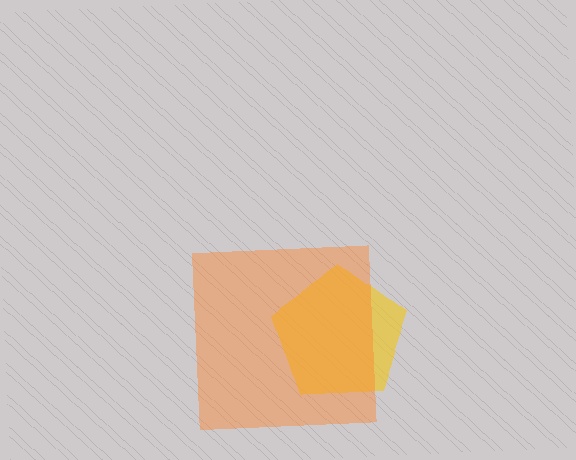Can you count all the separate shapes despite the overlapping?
Yes, there are 2 separate shapes.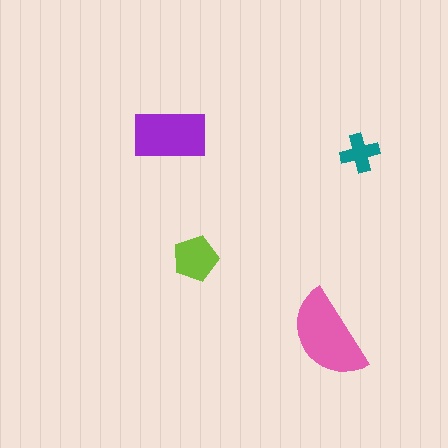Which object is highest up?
The purple rectangle is topmost.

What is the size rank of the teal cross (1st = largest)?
4th.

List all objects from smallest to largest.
The teal cross, the lime pentagon, the purple rectangle, the pink semicircle.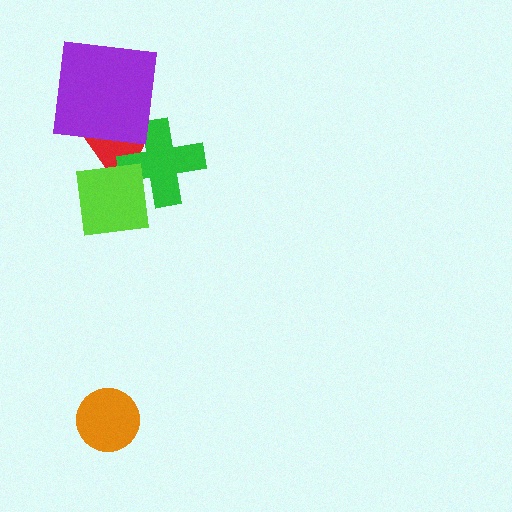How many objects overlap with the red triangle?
3 objects overlap with the red triangle.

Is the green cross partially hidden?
Yes, it is partially covered by another shape.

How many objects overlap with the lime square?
2 objects overlap with the lime square.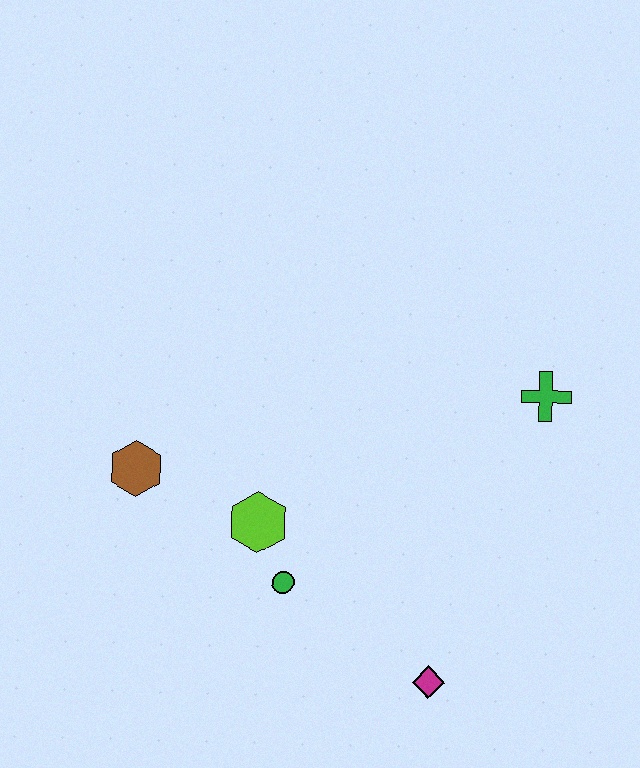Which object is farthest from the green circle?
The green cross is farthest from the green circle.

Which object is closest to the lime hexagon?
The green circle is closest to the lime hexagon.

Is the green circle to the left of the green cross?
Yes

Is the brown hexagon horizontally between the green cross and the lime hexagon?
No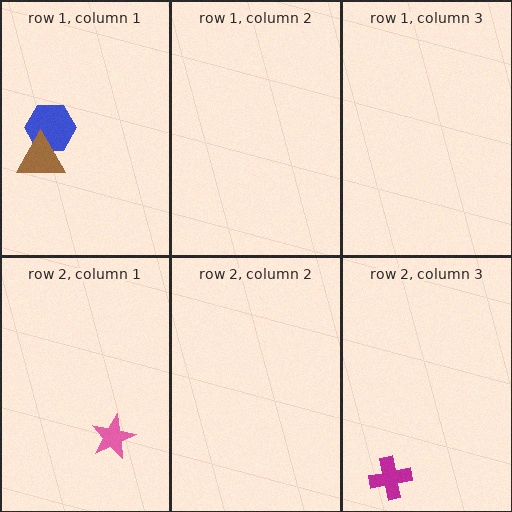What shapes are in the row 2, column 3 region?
The magenta cross.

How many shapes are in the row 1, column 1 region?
2.